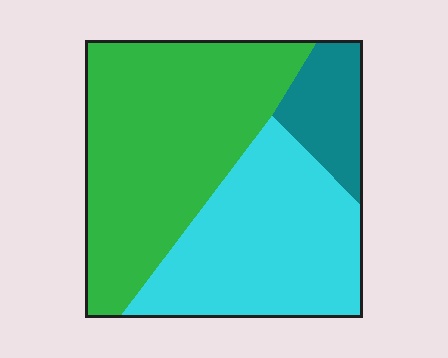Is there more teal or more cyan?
Cyan.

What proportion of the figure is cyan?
Cyan takes up about three eighths (3/8) of the figure.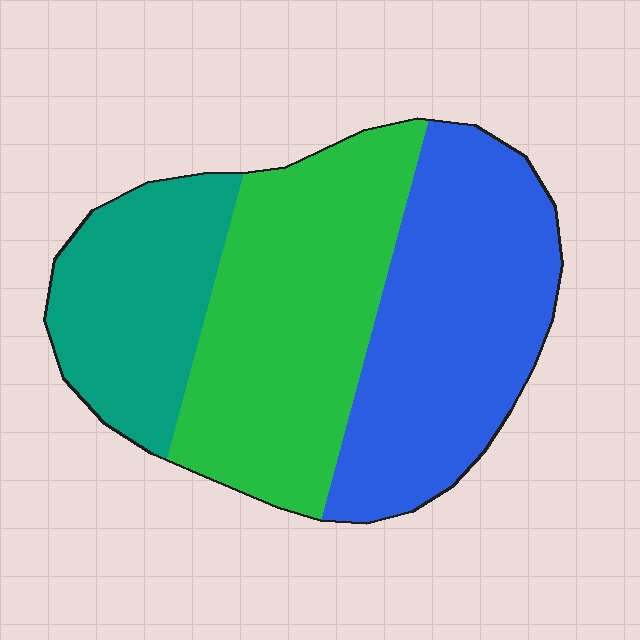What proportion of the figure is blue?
Blue takes up between a quarter and a half of the figure.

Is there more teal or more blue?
Blue.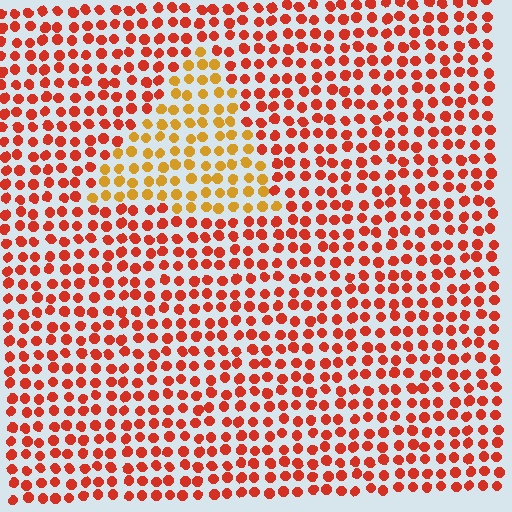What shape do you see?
I see a triangle.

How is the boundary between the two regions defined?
The boundary is defined purely by a slight shift in hue (about 36 degrees). Spacing, size, and orientation are identical on both sides.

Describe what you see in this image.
The image is filled with small red elements in a uniform arrangement. A triangle-shaped region is visible where the elements are tinted to a slightly different hue, forming a subtle color boundary.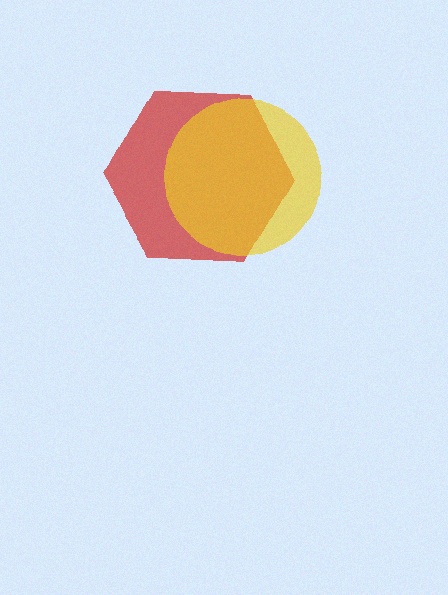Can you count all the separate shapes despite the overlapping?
Yes, there are 2 separate shapes.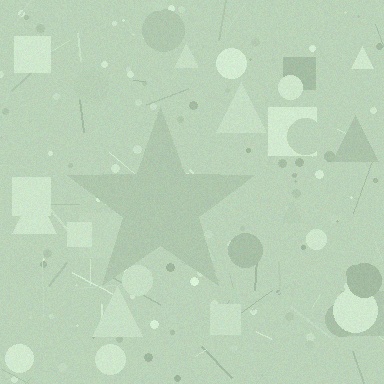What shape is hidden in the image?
A star is hidden in the image.